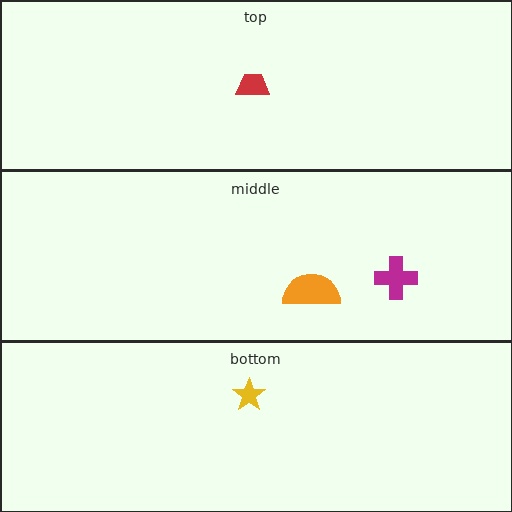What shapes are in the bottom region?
The yellow star.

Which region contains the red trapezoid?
The top region.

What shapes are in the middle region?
The orange semicircle, the magenta cross.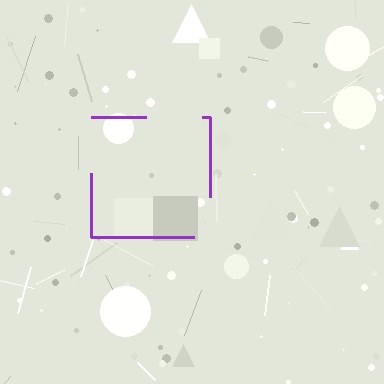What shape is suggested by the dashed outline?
The dashed outline suggests a square.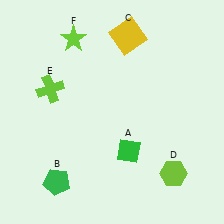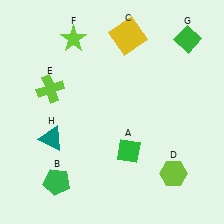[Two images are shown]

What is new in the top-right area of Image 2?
A green diamond (G) was added in the top-right area of Image 2.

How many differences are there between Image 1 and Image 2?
There are 2 differences between the two images.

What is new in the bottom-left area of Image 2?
A teal triangle (H) was added in the bottom-left area of Image 2.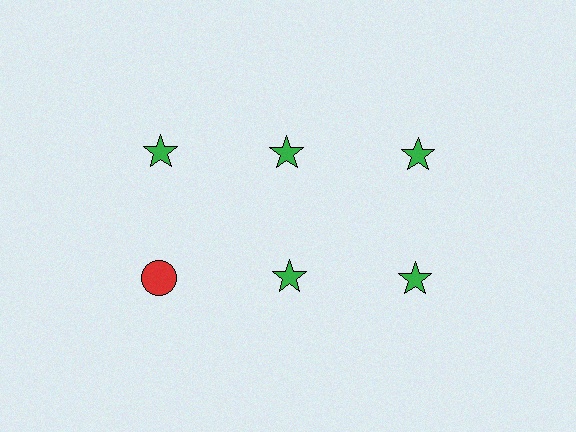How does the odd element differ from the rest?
It differs in both color (red instead of green) and shape (circle instead of star).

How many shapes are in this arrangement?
There are 6 shapes arranged in a grid pattern.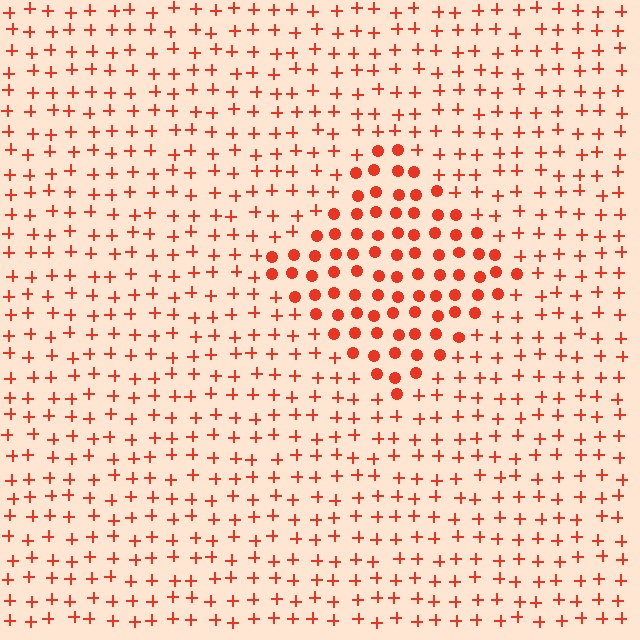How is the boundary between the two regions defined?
The boundary is defined by a change in element shape: circles inside vs. plus signs outside. All elements share the same color and spacing.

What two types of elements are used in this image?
The image uses circles inside the diamond region and plus signs outside it.